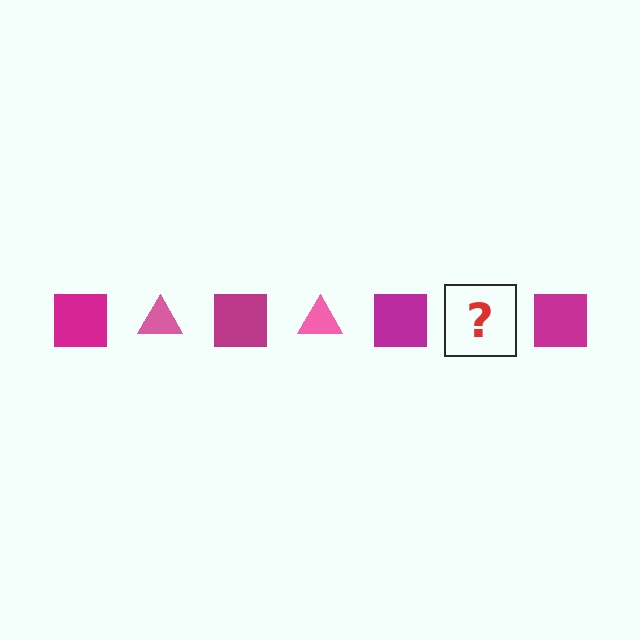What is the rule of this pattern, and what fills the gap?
The rule is that the pattern alternates between magenta square and pink triangle. The gap should be filled with a pink triangle.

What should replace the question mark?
The question mark should be replaced with a pink triangle.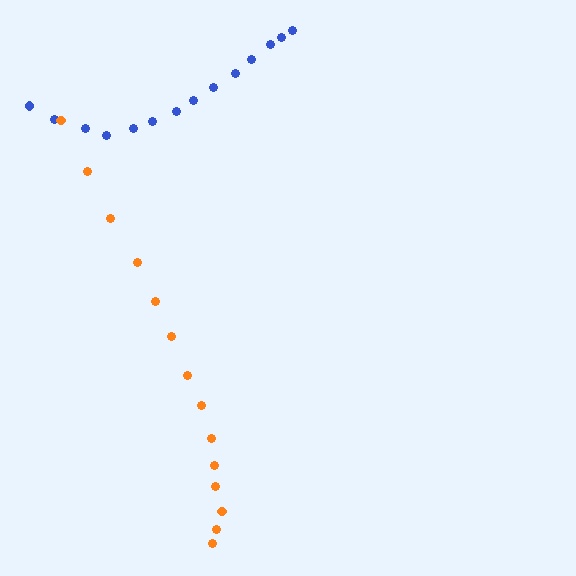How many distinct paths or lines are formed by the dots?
There are 2 distinct paths.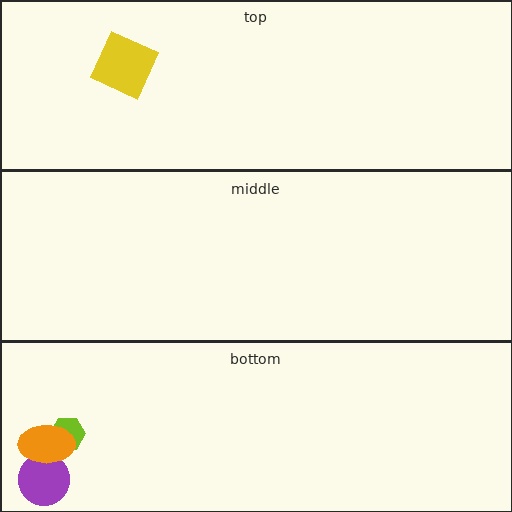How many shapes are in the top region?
1.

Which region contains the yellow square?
The top region.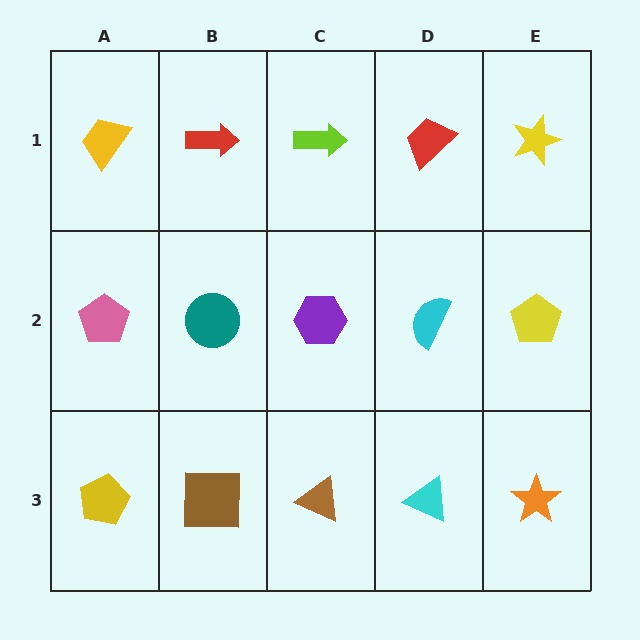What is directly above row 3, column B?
A teal circle.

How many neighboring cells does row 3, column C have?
3.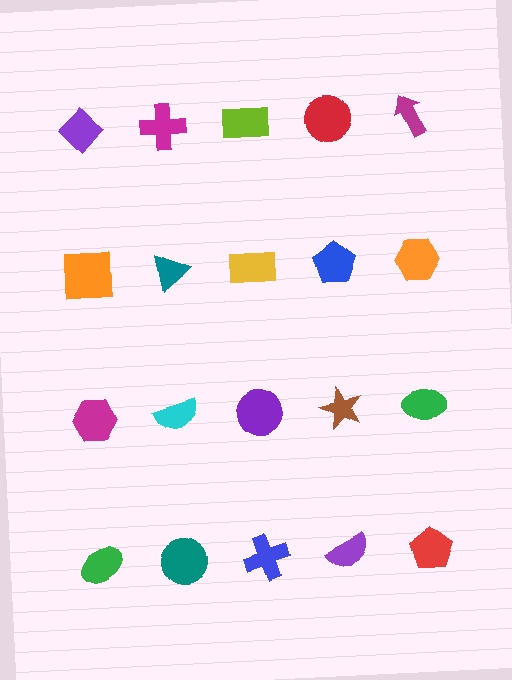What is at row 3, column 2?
A cyan semicircle.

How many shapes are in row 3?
5 shapes.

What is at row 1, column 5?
A magenta arrow.